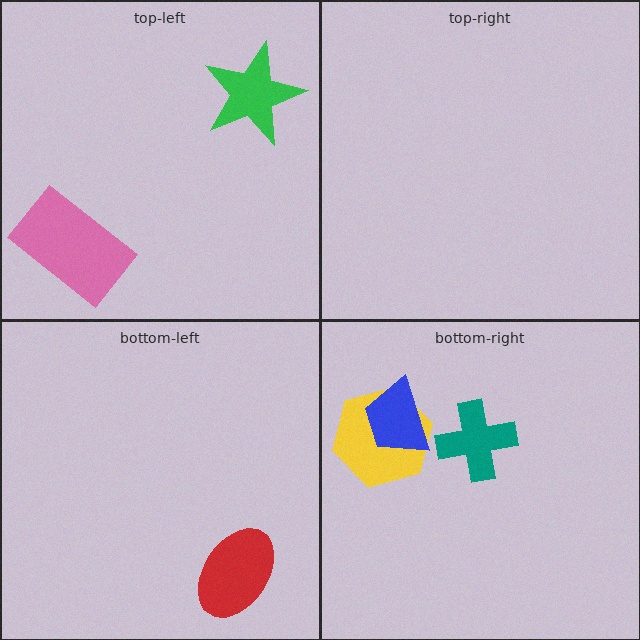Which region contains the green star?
The top-left region.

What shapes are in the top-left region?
The pink rectangle, the green star.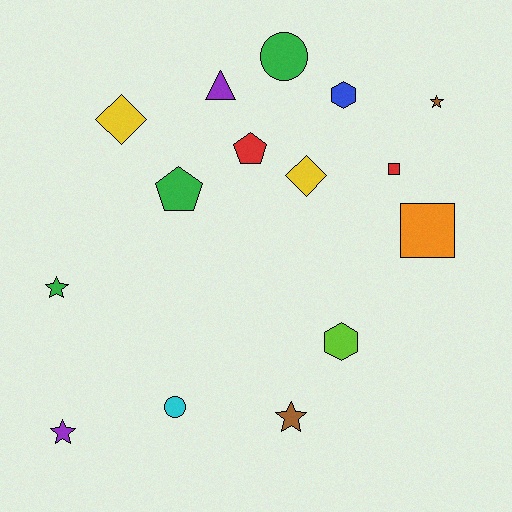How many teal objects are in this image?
There are no teal objects.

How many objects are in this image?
There are 15 objects.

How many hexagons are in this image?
There are 2 hexagons.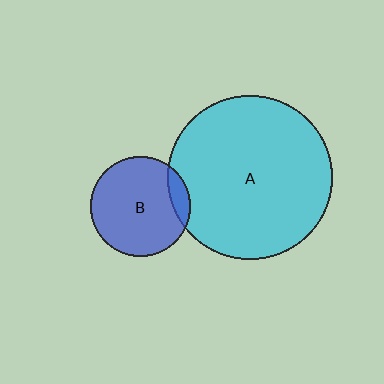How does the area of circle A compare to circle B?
Approximately 2.7 times.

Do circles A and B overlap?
Yes.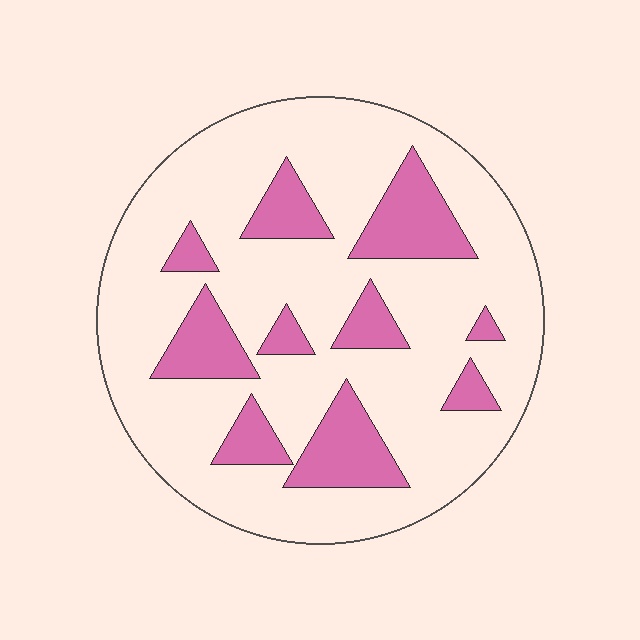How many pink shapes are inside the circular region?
10.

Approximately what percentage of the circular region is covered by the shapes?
Approximately 25%.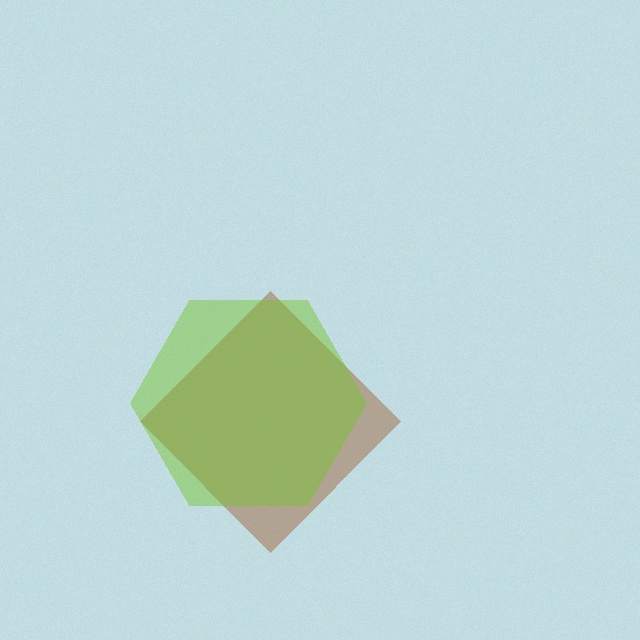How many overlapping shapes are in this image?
There are 2 overlapping shapes in the image.